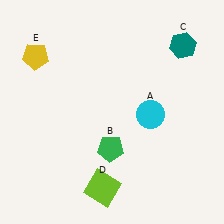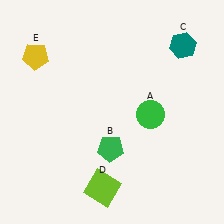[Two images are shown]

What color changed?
The circle (A) changed from cyan in Image 1 to green in Image 2.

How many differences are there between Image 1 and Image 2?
There is 1 difference between the two images.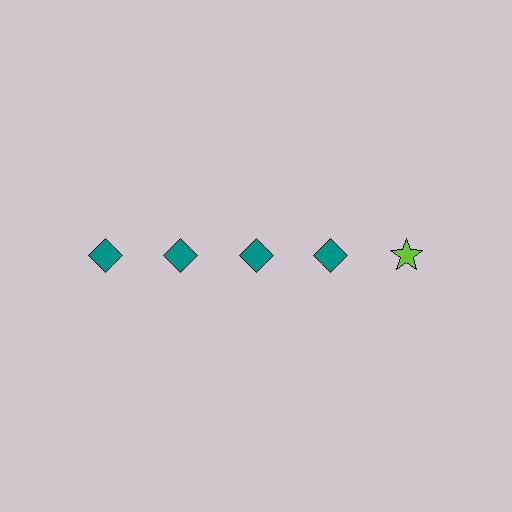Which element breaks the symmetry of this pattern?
The lime star in the top row, rightmost column breaks the symmetry. All other shapes are teal diamonds.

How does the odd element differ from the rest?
It differs in both color (lime instead of teal) and shape (star instead of diamond).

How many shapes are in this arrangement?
There are 5 shapes arranged in a grid pattern.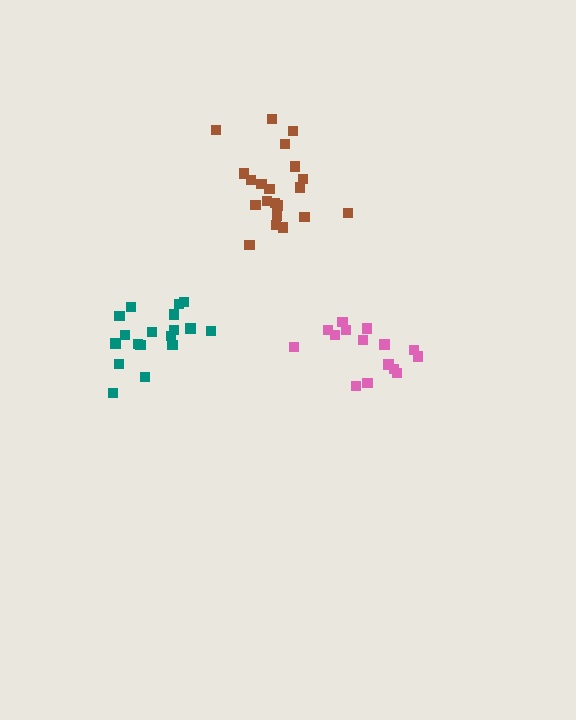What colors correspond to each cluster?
The clusters are colored: pink, teal, brown.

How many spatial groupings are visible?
There are 3 spatial groupings.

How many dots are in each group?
Group 1: 15 dots, Group 2: 18 dots, Group 3: 21 dots (54 total).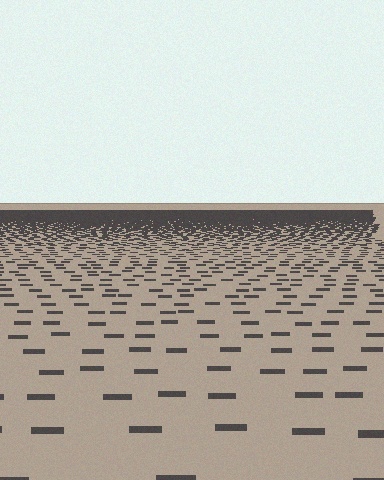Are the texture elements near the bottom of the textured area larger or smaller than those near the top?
Larger. Near the bottom, elements are closer to the viewer and appear at a bigger on-screen size.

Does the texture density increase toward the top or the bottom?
Density increases toward the top.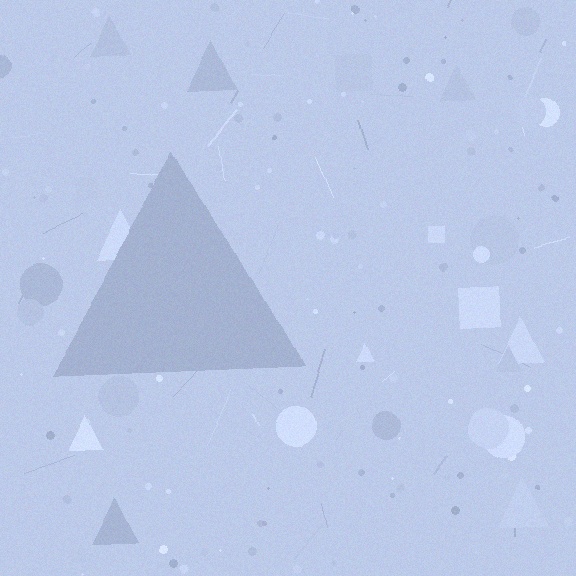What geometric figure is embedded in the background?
A triangle is embedded in the background.